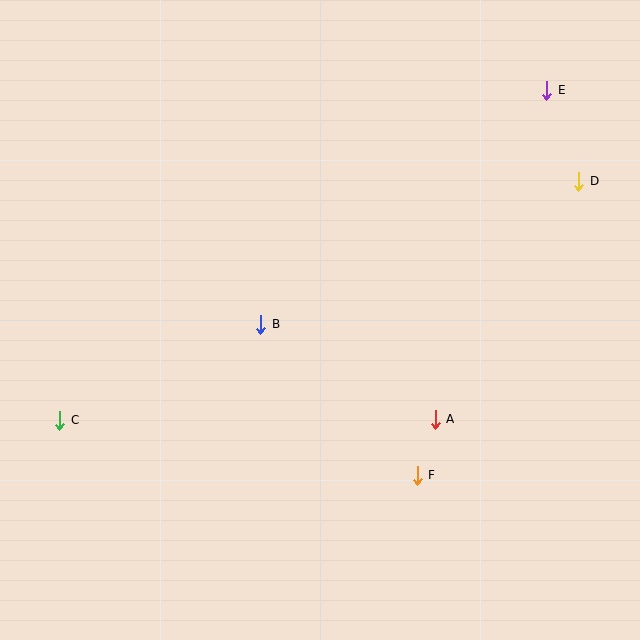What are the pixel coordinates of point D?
Point D is at (579, 181).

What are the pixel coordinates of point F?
Point F is at (417, 475).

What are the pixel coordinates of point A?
Point A is at (435, 419).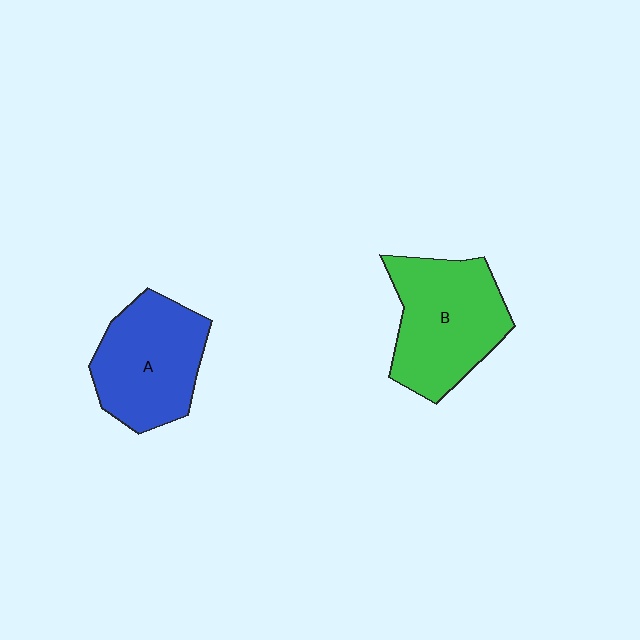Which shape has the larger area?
Shape B (green).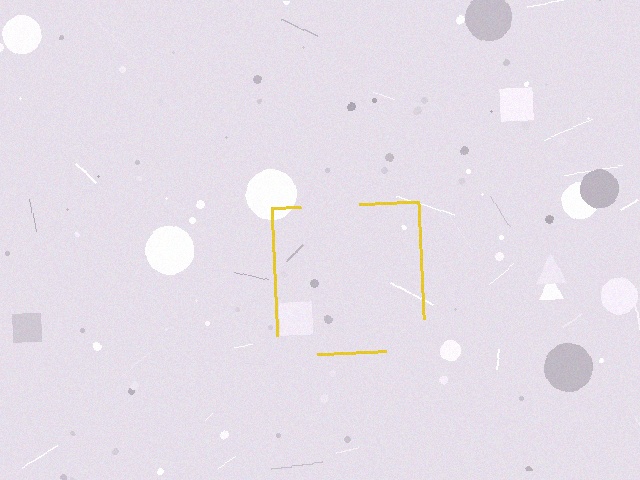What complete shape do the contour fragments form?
The contour fragments form a square.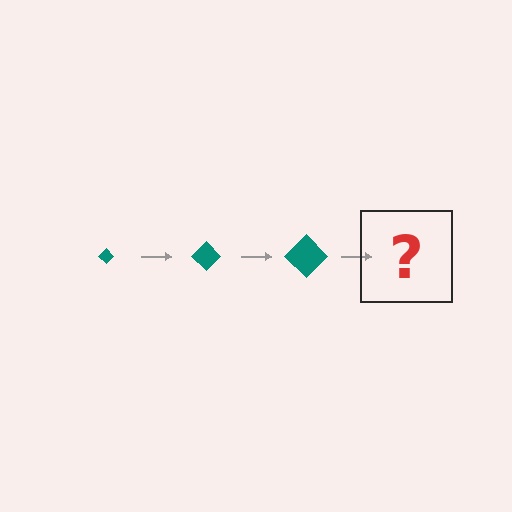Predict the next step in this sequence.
The next step is a teal diamond, larger than the previous one.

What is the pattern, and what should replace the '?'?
The pattern is that the diamond gets progressively larger each step. The '?' should be a teal diamond, larger than the previous one.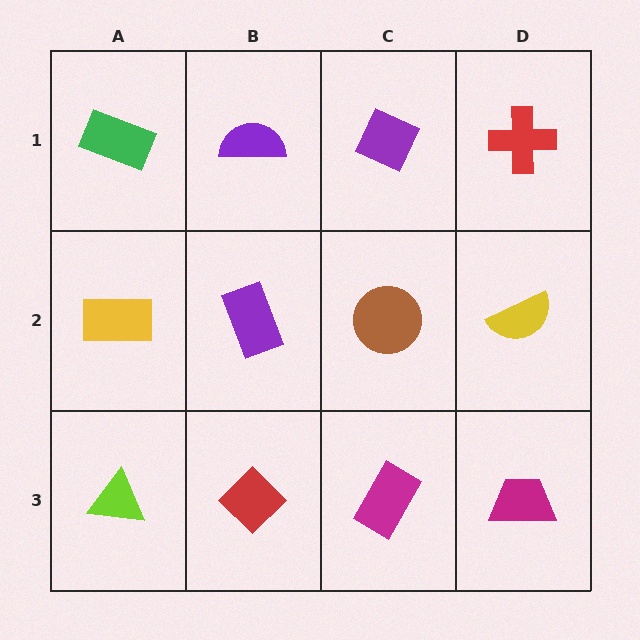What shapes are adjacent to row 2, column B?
A purple semicircle (row 1, column B), a red diamond (row 3, column B), a yellow rectangle (row 2, column A), a brown circle (row 2, column C).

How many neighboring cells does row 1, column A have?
2.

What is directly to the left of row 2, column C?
A purple rectangle.